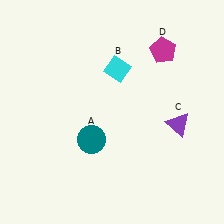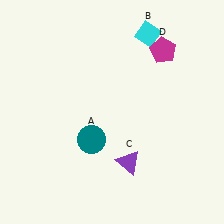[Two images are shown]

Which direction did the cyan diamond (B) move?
The cyan diamond (B) moved up.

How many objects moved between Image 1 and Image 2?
2 objects moved between the two images.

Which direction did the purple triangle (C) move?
The purple triangle (C) moved left.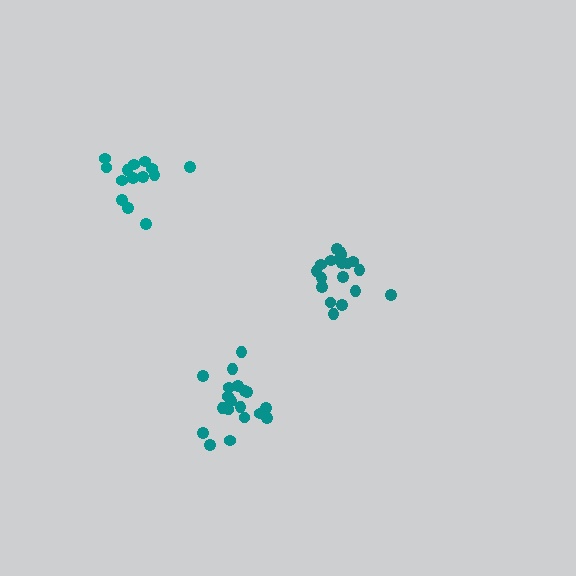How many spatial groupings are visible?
There are 3 spatial groupings.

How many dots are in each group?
Group 1: 18 dots, Group 2: 19 dots, Group 3: 14 dots (51 total).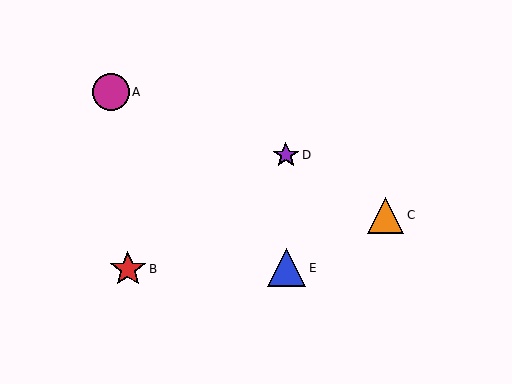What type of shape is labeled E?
Shape E is a blue triangle.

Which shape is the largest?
The blue triangle (labeled E) is the largest.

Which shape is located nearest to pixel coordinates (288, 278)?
The blue triangle (labeled E) at (287, 268) is nearest to that location.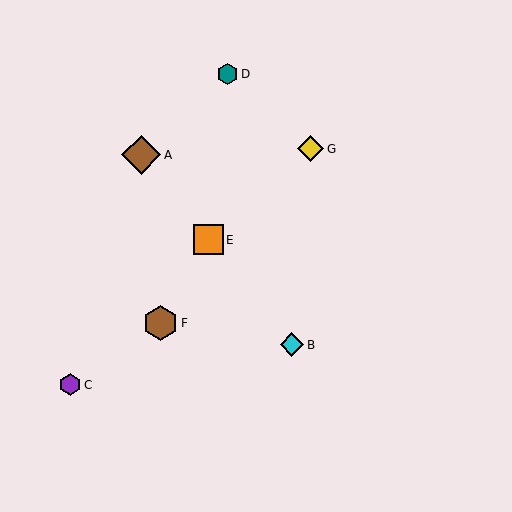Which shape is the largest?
The brown diamond (labeled A) is the largest.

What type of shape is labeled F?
Shape F is a brown hexagon.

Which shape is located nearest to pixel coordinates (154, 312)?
The brown hexagon (labeled F) at (161, 323) is nearest to that location.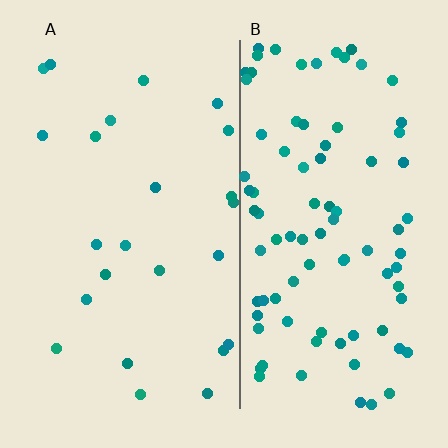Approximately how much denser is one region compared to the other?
Approximately 3.7× — region B over region A.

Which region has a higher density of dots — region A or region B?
B (the right).